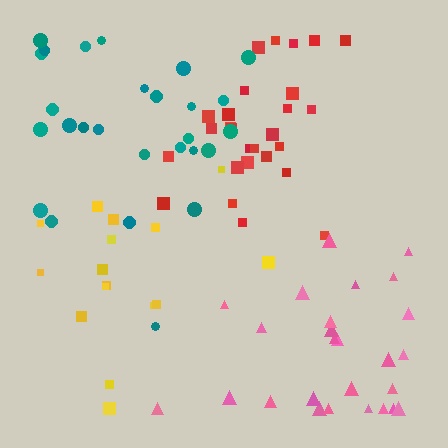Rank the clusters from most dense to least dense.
red, pink, teal, yellow.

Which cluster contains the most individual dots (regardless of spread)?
Red (27).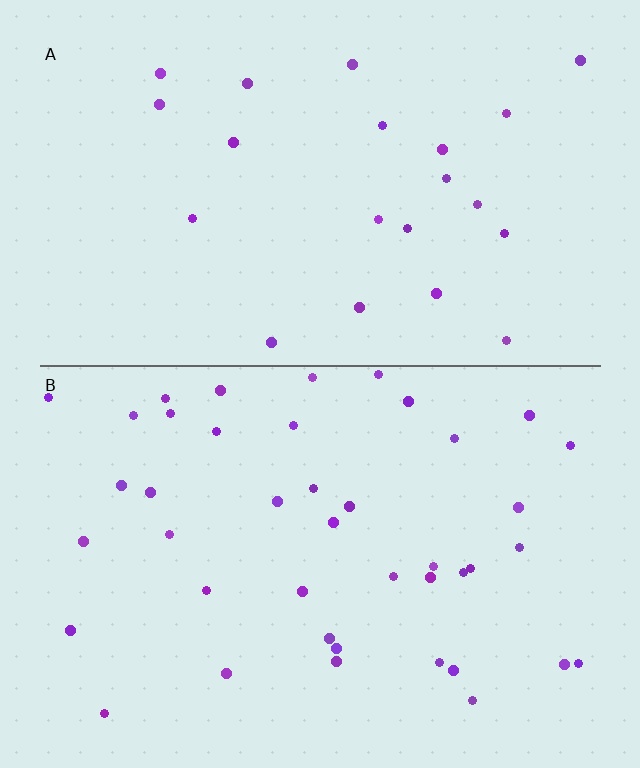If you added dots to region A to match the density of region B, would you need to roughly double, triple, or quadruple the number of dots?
Approximately double.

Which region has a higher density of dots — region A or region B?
B (the bottom).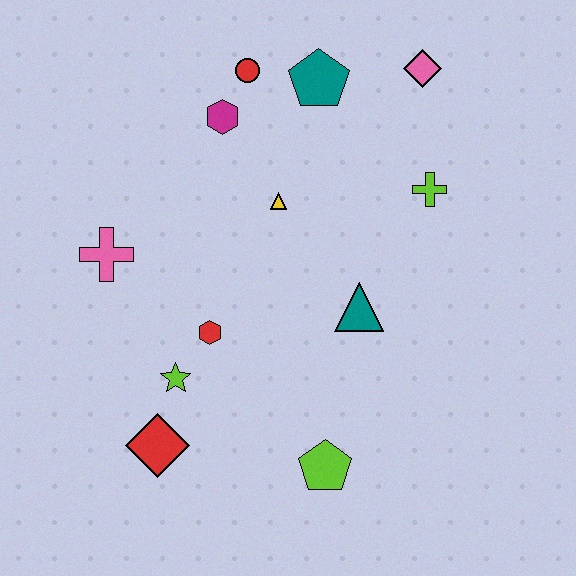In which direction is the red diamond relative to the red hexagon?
The red diamond is below the red hexagon.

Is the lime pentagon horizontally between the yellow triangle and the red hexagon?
No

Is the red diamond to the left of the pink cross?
No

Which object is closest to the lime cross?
The pink diamond is closest to the lime cross.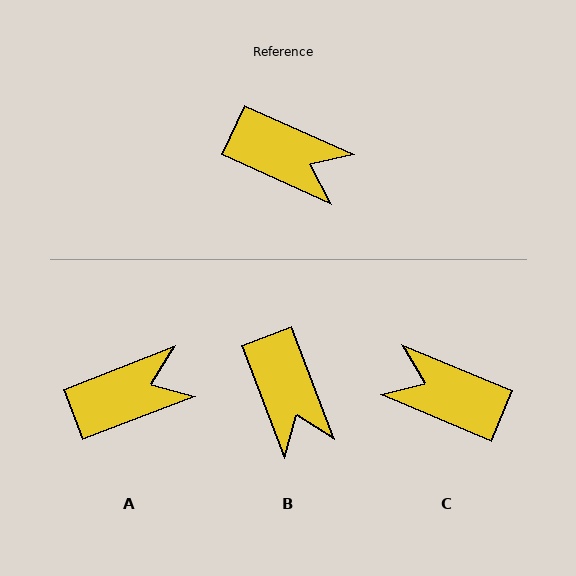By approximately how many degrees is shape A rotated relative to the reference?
Approximately 46 degrees counter-clockwise.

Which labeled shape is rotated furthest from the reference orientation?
C, about 178 degrees away.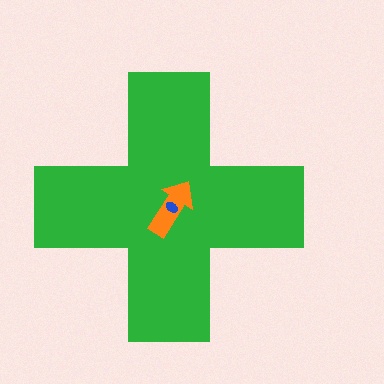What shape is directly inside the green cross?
The orange arrow.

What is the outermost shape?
The green cross.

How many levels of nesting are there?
3.